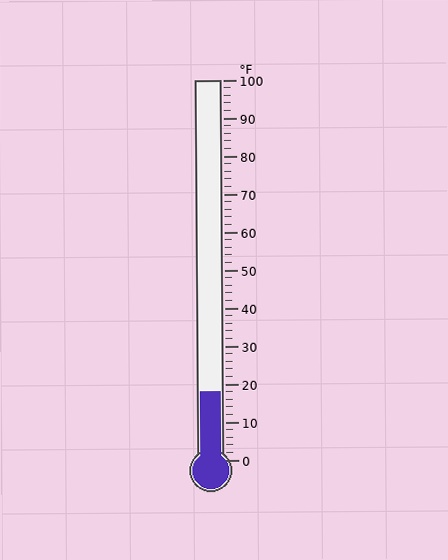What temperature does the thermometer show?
The thermometer shows approximately 18°F.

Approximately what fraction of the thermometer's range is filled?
The thermometer is filled to approximately 20% of its range.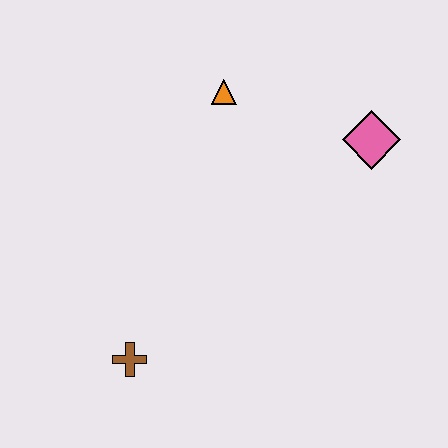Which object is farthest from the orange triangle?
The brown cross is farthest from the orange triangle.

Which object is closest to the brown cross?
The orange triangle is closest to the brown cross.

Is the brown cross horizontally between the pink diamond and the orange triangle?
No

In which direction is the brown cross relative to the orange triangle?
The brown cross is below the orange triangle.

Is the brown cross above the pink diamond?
No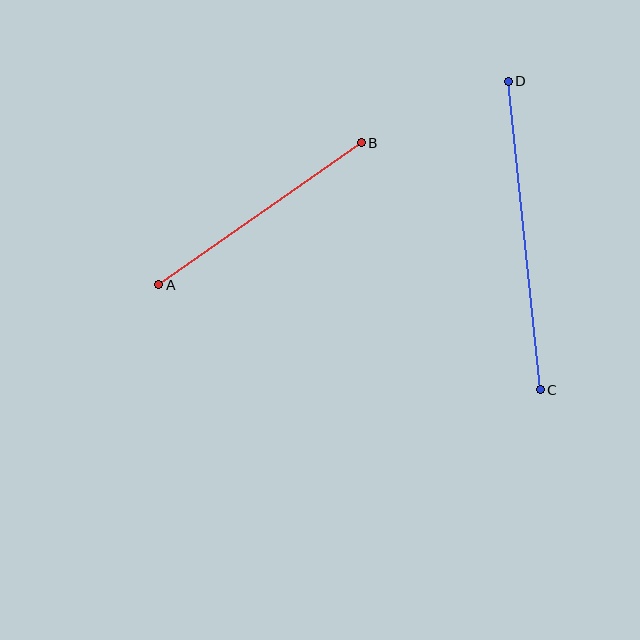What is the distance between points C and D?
The distance is approximately 310 pixels.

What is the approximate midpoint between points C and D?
The midpoint is at approximately (524, 236) pixels.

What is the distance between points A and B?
The distance is approximately 248 pixels.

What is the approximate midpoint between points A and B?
The midpoint is at approximately (260, 214) pixels.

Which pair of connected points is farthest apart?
Points C and D are farthest apart.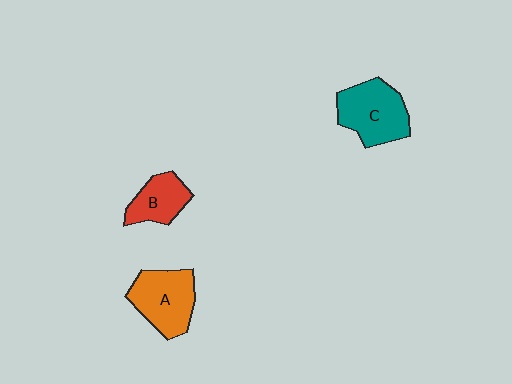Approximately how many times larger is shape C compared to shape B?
Approximately 1.6 times.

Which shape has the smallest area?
Shape B (red).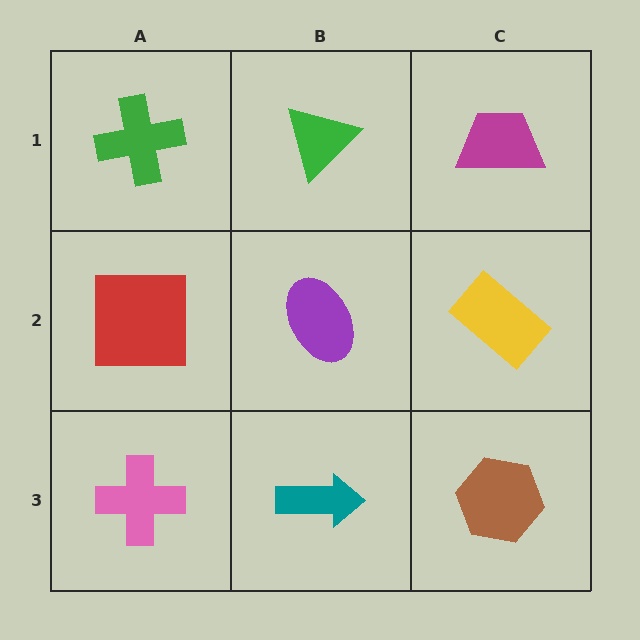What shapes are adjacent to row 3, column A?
A red square (row 2, column A), a teal arrow (row 3, column B).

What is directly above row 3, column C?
A yellow rectangle.